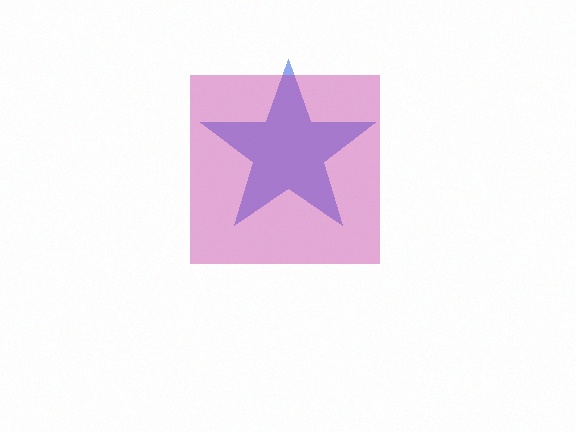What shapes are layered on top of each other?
The layered shapes are: a blue star, a magenta square.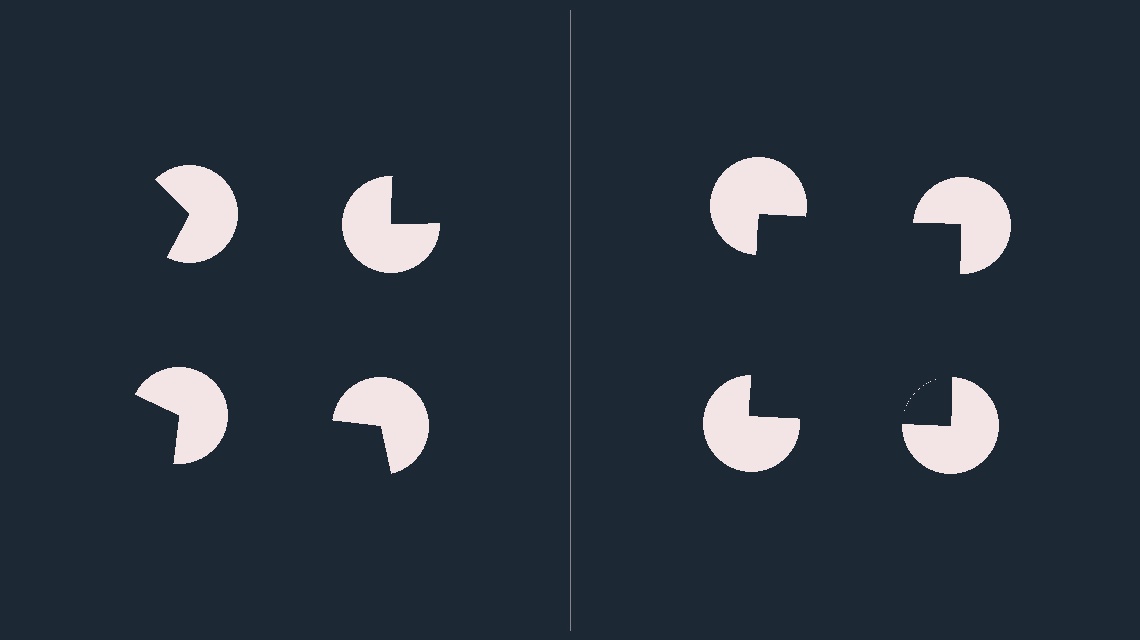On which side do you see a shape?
An illusory square appears on the right side. On the left side the wedge cuts are rotated, so no coherent shape forms.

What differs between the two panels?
The pac-man discs are positioned identically on both sides; only the wedge orientations differ. On the right they align to a square; on the left they are misaligned.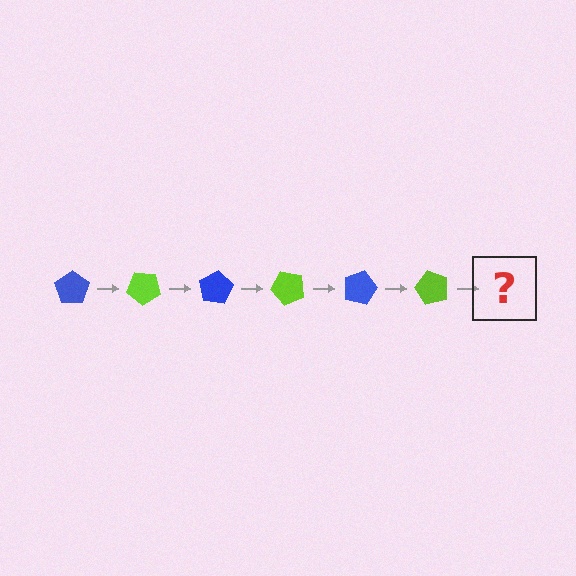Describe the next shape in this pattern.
It should be a blue pentagon, rotated 240 degrees from the start.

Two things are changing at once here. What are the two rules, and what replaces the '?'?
The two rules are that it rotates 40 degrees each step and the color cycles through blue and lime. The '?' should be a blue pentagon, rotated 240 degrees from the start.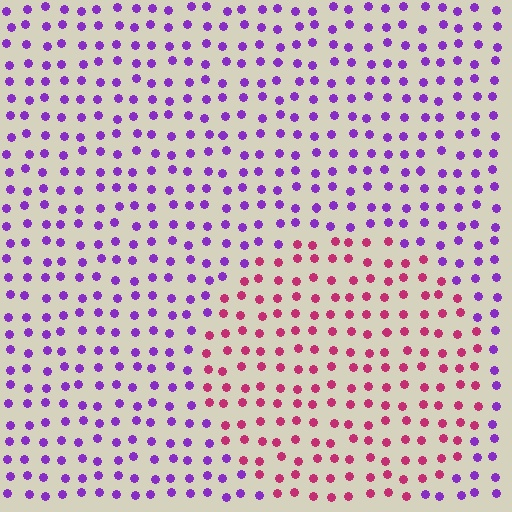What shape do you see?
I see a circle.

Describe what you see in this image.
The image is filled with small purple elements in a uniform arrangement. A circle-shaped region is visible where the elements are tinted to a slightly different hue, forming a subtle color boundary.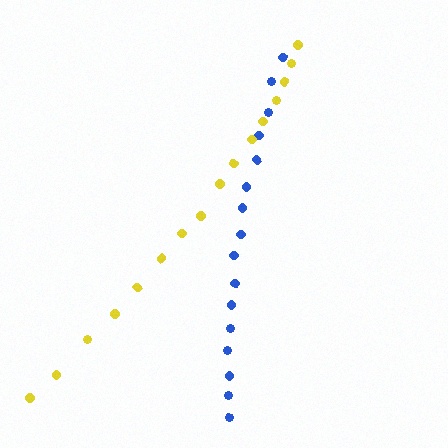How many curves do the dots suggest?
There are 2 distinct paths.